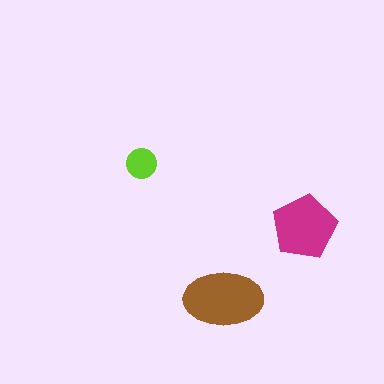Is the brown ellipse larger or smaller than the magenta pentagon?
Larger.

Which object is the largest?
The brown ellipse.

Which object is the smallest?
The lime circle.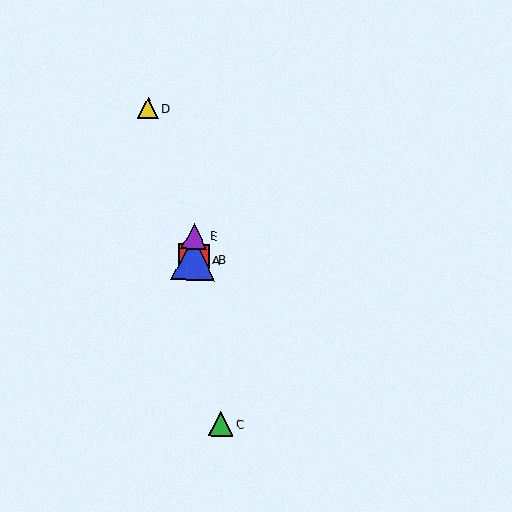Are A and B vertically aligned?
Yes, both are at x≈193.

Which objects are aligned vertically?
Objects A, B, E are aligned vertically.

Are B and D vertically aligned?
No, B is at x≈193 and D is at x≈148.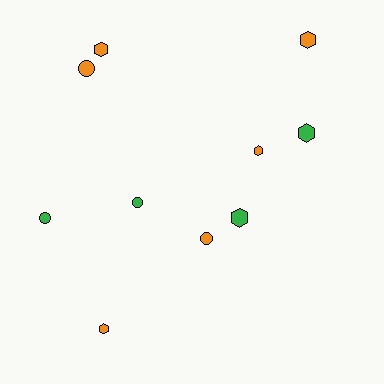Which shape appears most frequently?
Hexagon, with 6 objects.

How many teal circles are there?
There are no teal circles.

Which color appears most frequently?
Orange, with 6 objects.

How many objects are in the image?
There are 10 objects.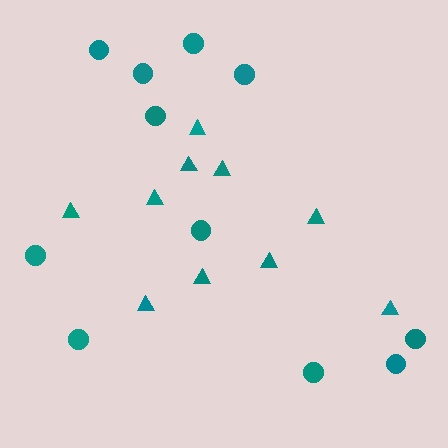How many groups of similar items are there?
There are 2 groups: one group of triangles (10) and one group of circles (11).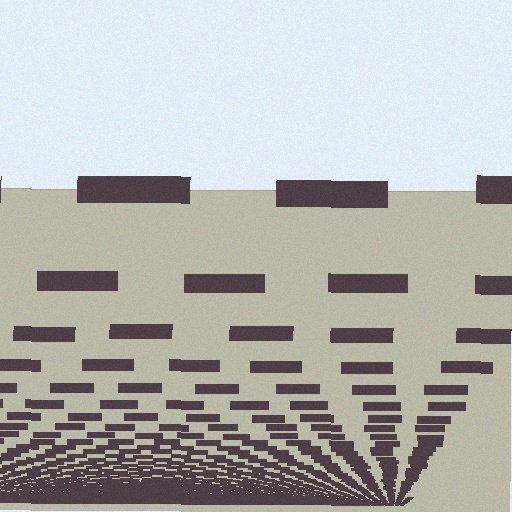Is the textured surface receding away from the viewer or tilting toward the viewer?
The surface appears to tilt toward the viewer. Texture elements get larger and sparser toward the top.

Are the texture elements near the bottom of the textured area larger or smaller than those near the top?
Smaller. The gradient is inverted — elements near the bottom are smaller and denser.